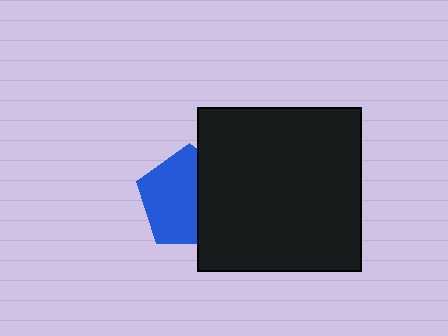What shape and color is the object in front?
The object in front is a black square.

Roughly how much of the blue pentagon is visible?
About half of it is visible (roughly 61%).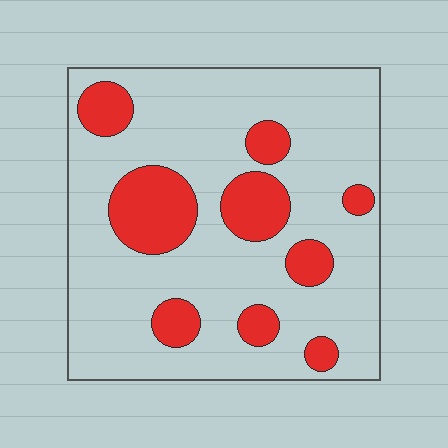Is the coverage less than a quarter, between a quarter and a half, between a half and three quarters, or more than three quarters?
Less than a quarter.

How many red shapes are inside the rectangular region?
9.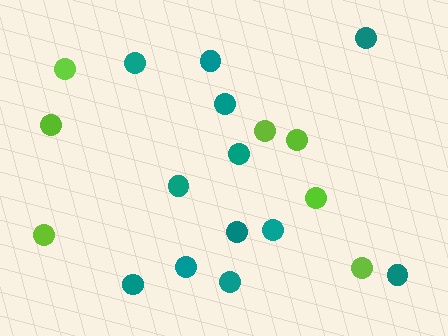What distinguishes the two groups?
There are 2 groups: one group of lime circles (7) and one group of teal circles (12).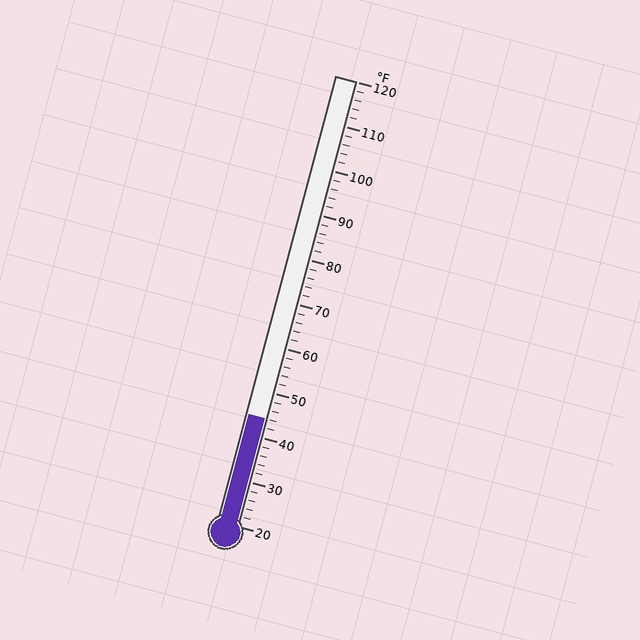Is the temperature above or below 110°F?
The temperature is below 110°F.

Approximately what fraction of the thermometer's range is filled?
The thermometer is filled to approximately 25% of its range.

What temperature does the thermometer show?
The thermometer shows approximately 44°F.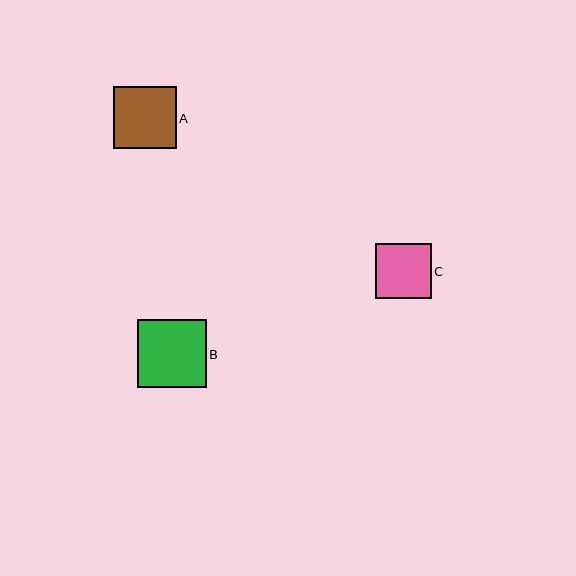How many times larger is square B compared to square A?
Square B is approximately 1.1 times the size of square A.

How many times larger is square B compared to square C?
Square B is approximately 1.2 times the size of square C.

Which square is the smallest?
Square C is the smallest with a size of approximately 56 pixels.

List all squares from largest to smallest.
From largest to smallest: B, A, C.